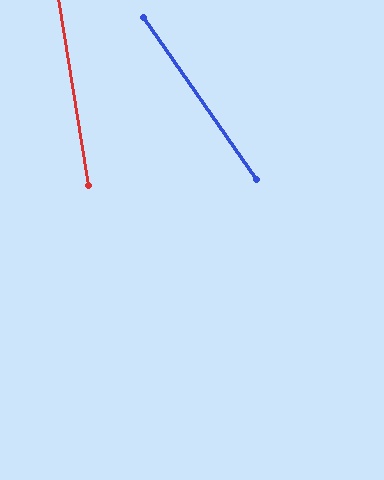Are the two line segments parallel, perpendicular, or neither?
Neither parallel nor perpendicular — they differ by about 26°.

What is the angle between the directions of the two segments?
Approximately 26 degrees.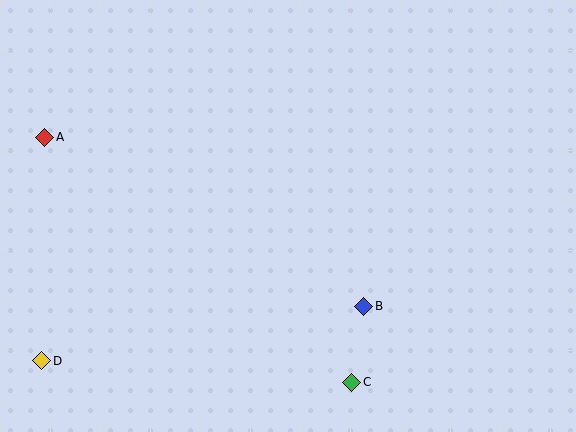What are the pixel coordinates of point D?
Point D is at (42, 361).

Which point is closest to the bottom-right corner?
Point C is closest to the bottom-right corner.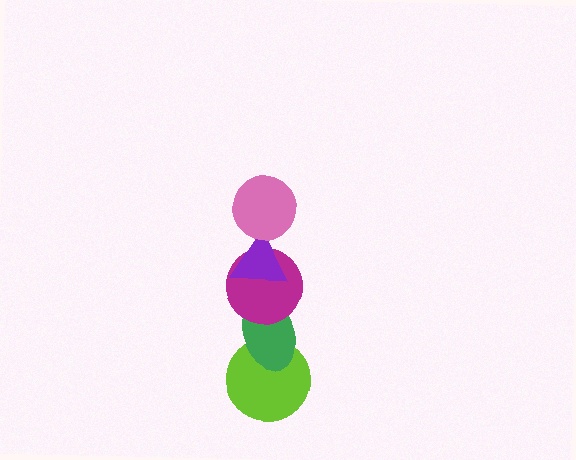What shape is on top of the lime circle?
The green ellipse is on top of the lime circle.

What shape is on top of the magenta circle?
The purple triangle is on top of the magenta circle.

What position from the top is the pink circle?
The pink circle is 1st from the top.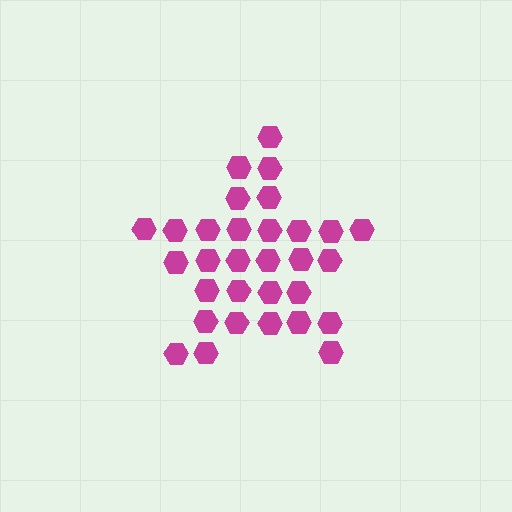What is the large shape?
The large shape is a star.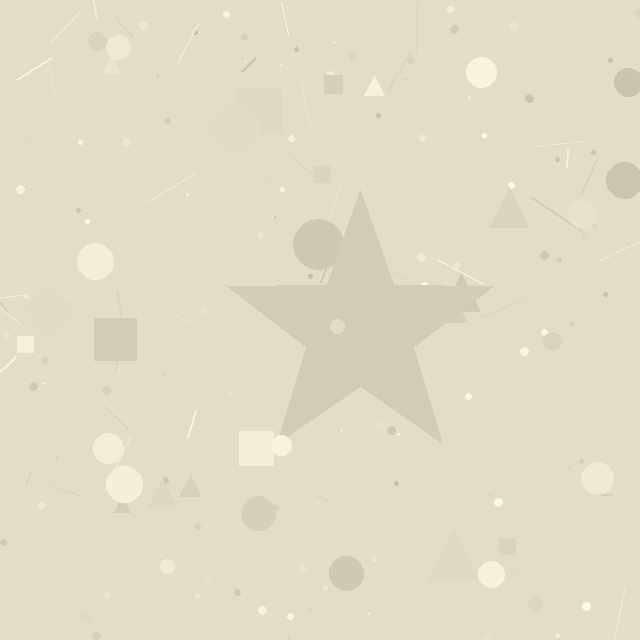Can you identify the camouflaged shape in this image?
The camouflaged shape is a star.